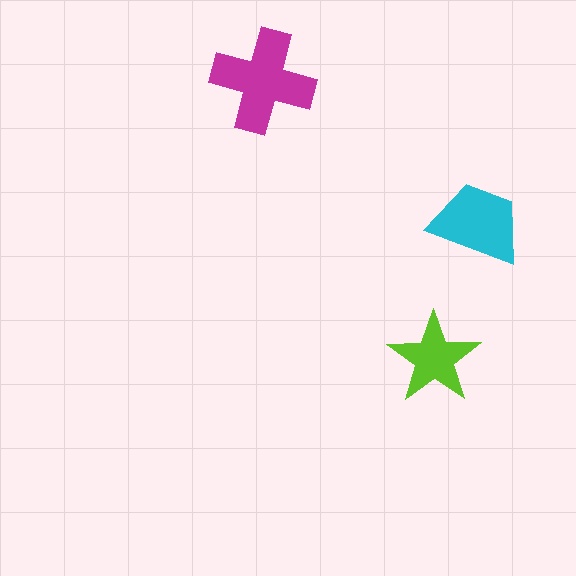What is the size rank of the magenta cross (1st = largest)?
1st.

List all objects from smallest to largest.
The lime star, the cyan trapezoid, the magenta cross.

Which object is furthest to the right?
The cyan trapezoid is rightmost.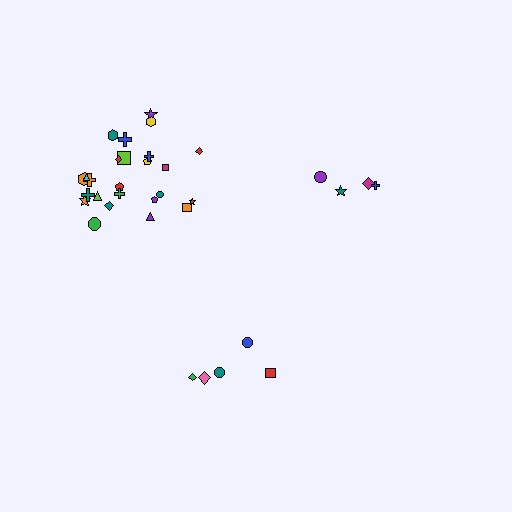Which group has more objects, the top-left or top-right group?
The top-left group.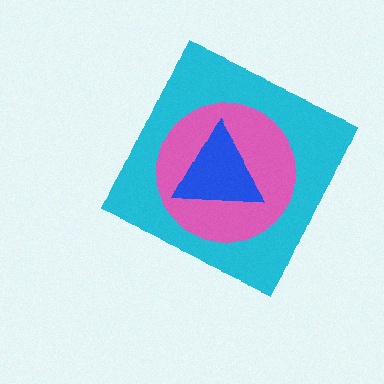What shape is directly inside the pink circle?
The blue triangle.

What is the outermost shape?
The cyan diamond.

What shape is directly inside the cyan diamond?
The pink circle.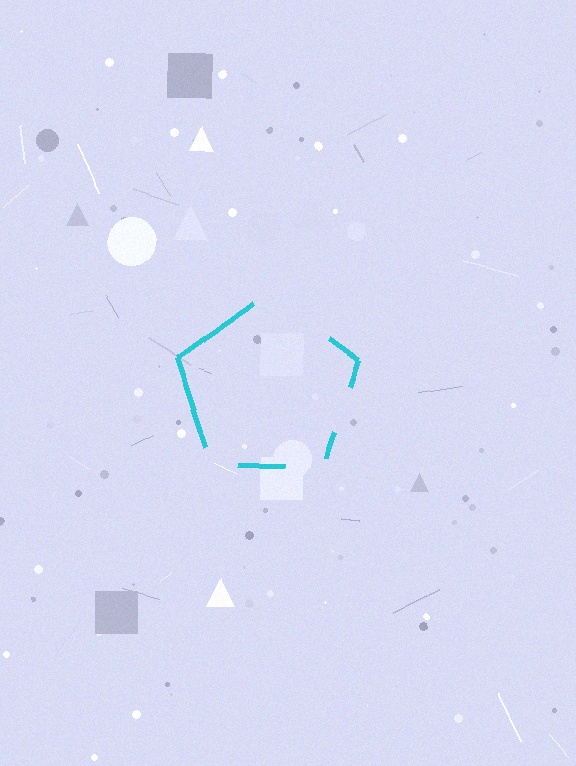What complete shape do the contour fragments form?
The contour fragments form a pentagon.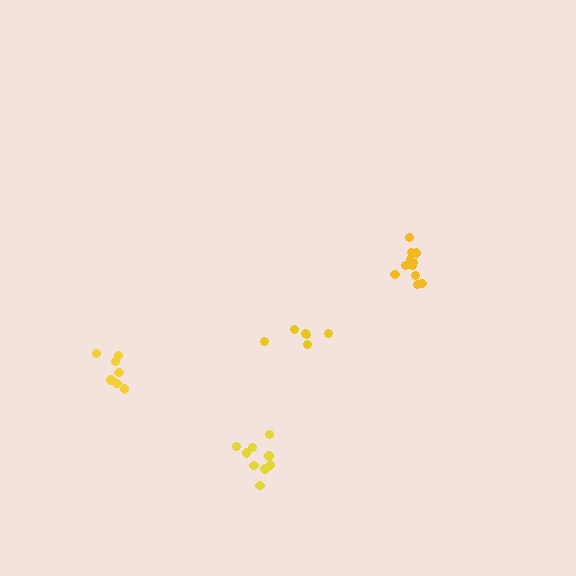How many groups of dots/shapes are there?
There are 4 groups.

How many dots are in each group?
Group 1: 11 dots, Group 2: 7 dots, Group 3: 6 dots, Group 4: 9 dots (33 total).